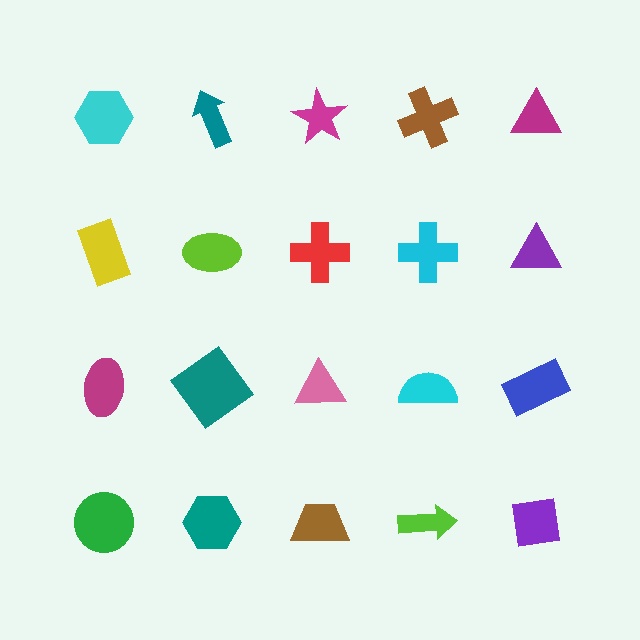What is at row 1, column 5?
A magenta triangle.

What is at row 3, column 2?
A teal diamond.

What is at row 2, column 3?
A red cross.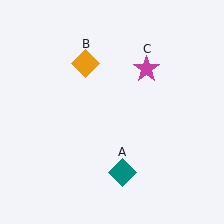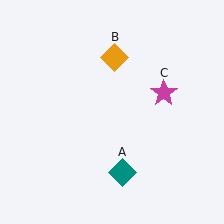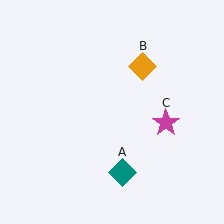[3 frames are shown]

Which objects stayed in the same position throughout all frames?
Teal diamond (object A) remained stationary.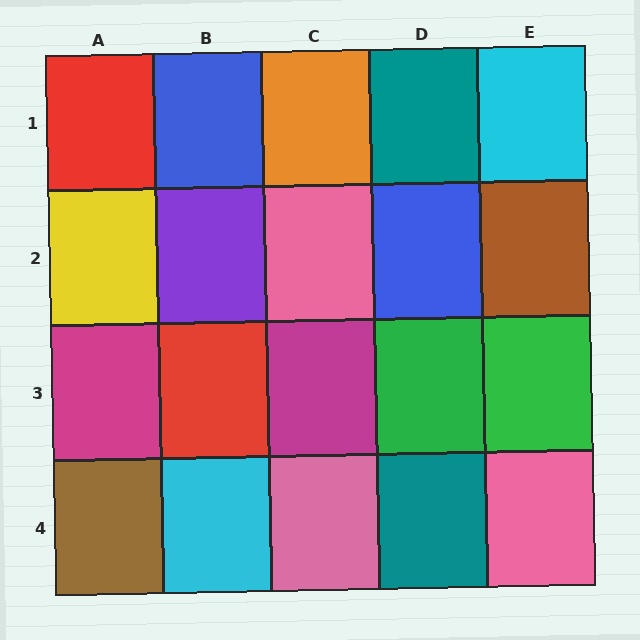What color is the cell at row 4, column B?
Cyan.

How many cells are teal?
2 cells are teal.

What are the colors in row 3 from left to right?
Magenta, red, magenta, green, green.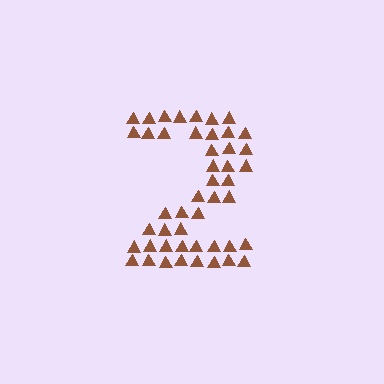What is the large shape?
The large shape is the digit 2.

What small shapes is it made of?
It is made of small triangles.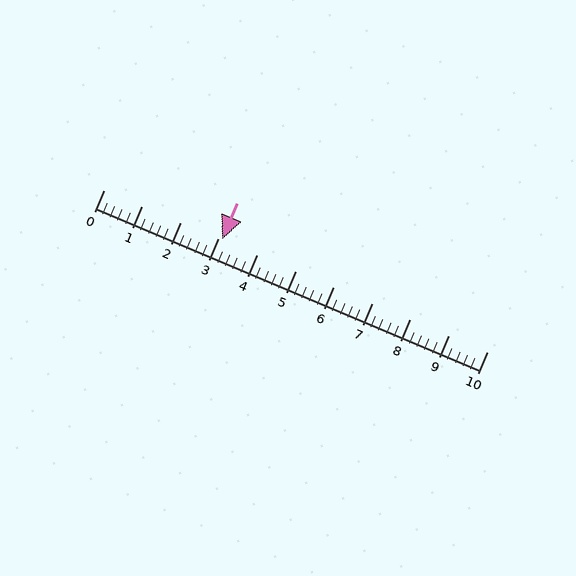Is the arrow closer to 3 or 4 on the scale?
The arrow is closer to 3.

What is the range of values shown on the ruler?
The ruler shows values from 0 to 10.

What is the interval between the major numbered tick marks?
The major tick marks are spaced 1 units apart.